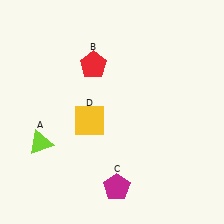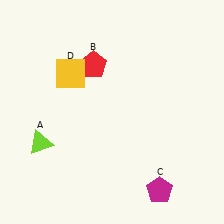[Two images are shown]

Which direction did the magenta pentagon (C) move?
The magenta pentagon (C) moved right.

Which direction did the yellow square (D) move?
The yellow square (D) moved up.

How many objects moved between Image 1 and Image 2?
2 objects moved between the two images.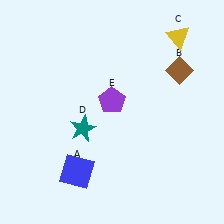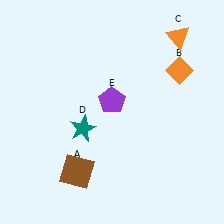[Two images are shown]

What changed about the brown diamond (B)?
In Image 1, B is brown. In Image 2, it changed to orange.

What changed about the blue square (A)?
In Image 1, A is blue. In Image 2, it changed to brown.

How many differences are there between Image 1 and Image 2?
There are 3 differences between the two images.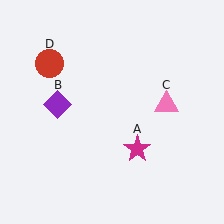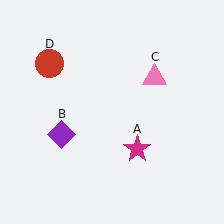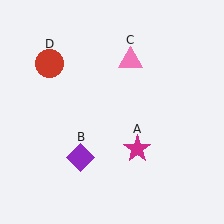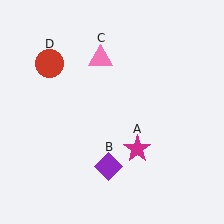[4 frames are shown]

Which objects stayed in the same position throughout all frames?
Magenta star (object A) and red circle (object D) remained stationary.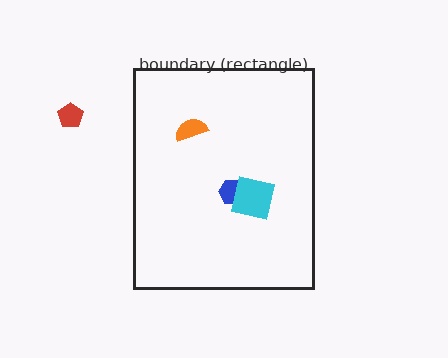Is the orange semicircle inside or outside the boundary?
Inside.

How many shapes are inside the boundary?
3 inside, 1 outside.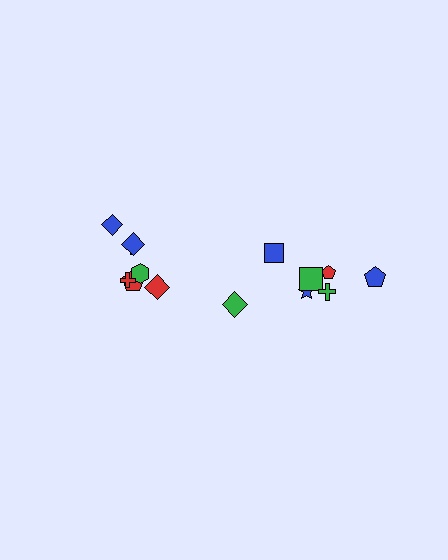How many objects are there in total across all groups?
There are 14 objects.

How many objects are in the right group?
There are 6 objects.